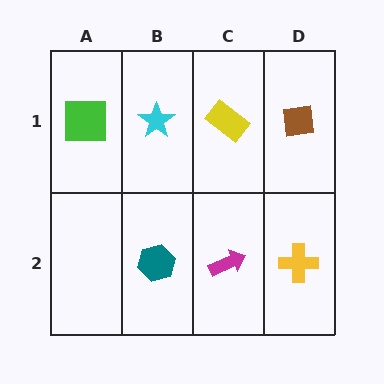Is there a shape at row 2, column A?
No, that cell is empty.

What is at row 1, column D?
A brown square.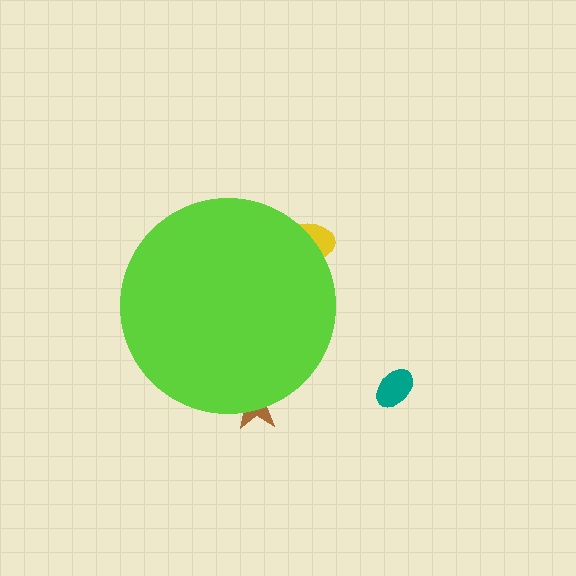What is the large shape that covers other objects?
A lime circle.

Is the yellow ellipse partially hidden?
Yes, the yellow ellipse is partially hidden behind the lime circle.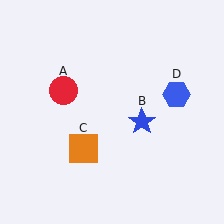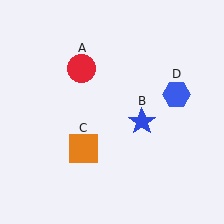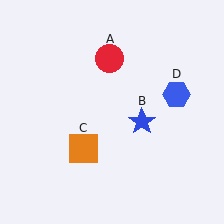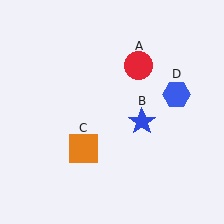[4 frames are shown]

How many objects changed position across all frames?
1 object changed position: red circle (object A).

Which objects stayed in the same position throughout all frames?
Blue star (object B) and orange square (object C) and blue hexagon (object D) remained stationary.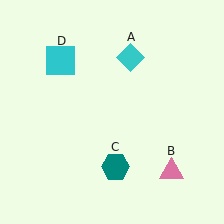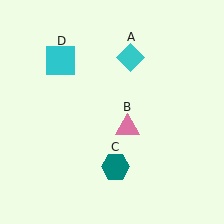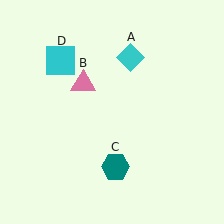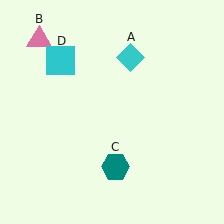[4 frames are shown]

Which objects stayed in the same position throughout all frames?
Cyan diamond (object A) and teal hexagon (object C) and cyan square (object D) remained stationary.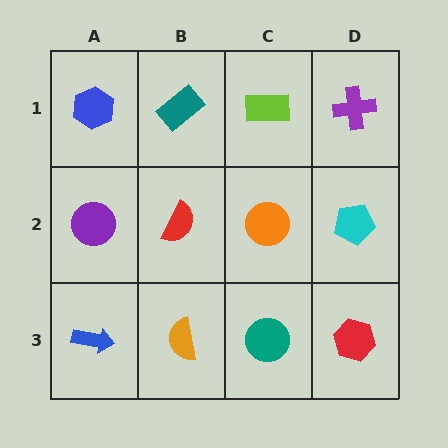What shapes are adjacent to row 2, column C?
A lime rectangle (row 1, column C), a teal circle (row 3, column C), a red semicircle (row 2, column B), a cyan pentagon (row 2, column D).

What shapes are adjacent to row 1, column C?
An orange circle (row 2, column C), a teal rectangle (row 1, column B), a purple cross (row 1, column D).